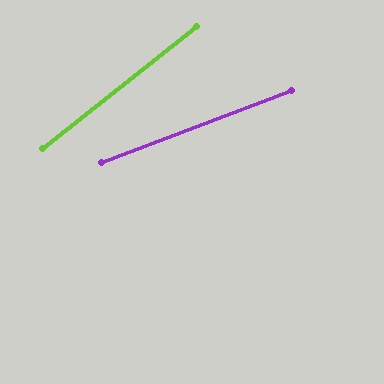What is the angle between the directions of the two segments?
Approximately 18 degrees.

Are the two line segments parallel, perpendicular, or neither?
Neither parallel nor perpendicular — they differ by about 18°.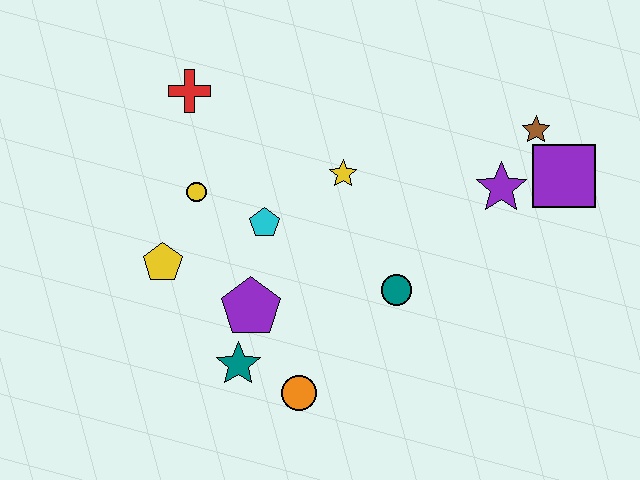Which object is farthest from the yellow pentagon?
The purple square is farthest from the yellow pentagon.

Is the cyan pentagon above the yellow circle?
No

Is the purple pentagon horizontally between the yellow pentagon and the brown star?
Yes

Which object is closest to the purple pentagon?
The teal star is closest to the purple pentagon.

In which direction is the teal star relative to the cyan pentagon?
The teal star is below the cyan pentagon.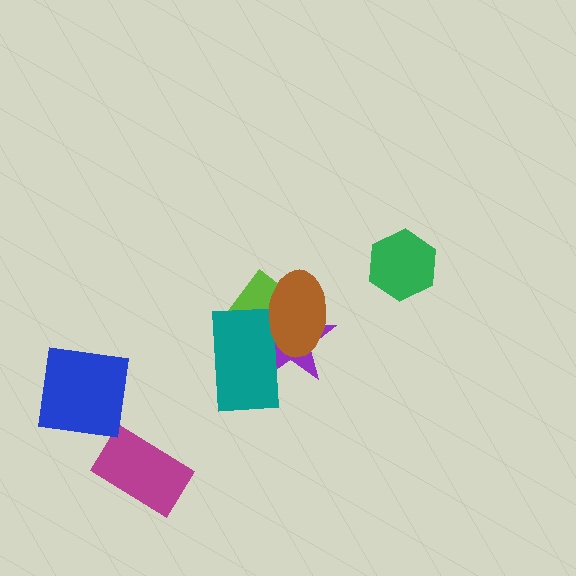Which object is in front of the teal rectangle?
The brown ellipse is in front of the teal rectangle.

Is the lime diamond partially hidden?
Yes, it is partially covered by another shape.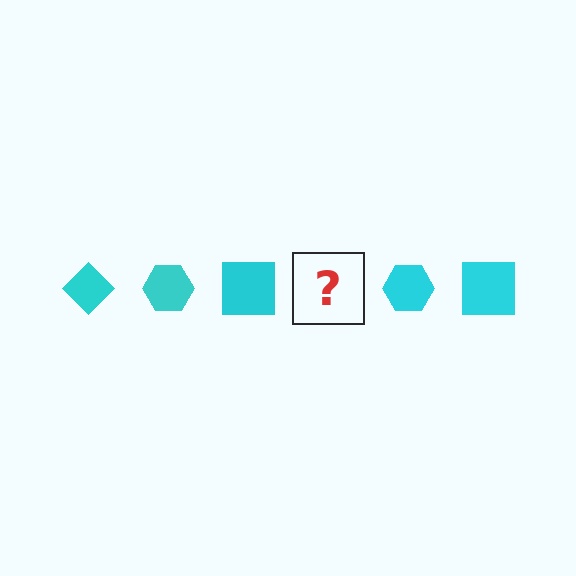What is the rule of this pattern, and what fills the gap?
The rule is that the pattern cycles through diamond, hexagon, square shapes in cyan. The gap should be filled with a cyan diamond.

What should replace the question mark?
The question mark should be replaced with a cyan diamond.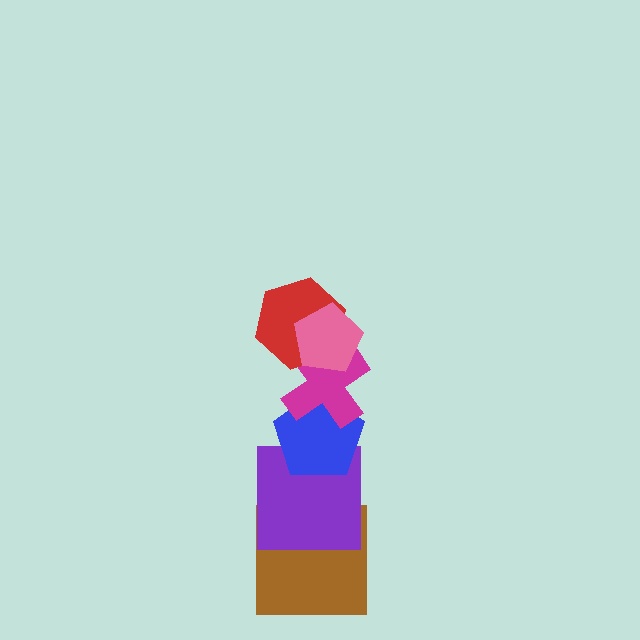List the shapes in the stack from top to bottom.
From top to bottom: the pink pentagon, the red hexagon, the magenta cross, the blue pentagon, the purple square, the brown square.